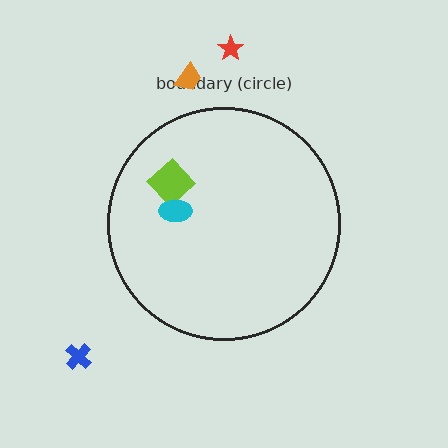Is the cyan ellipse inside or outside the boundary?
Inside.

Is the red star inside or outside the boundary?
Outside.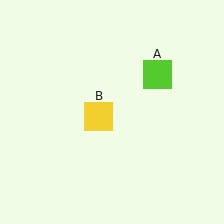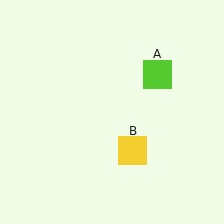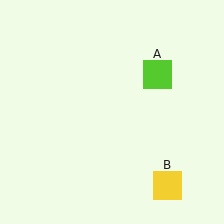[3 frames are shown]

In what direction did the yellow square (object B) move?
The yellow square (object B) moved down and to the right.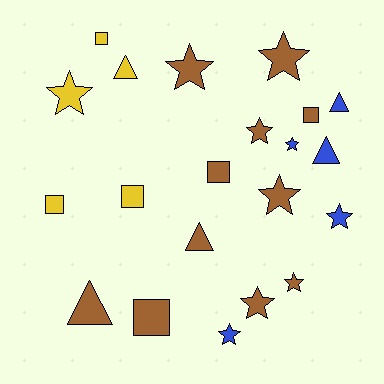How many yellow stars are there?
There is 1 yellow star.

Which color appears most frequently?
Brown, with 11 objects.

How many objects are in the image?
There are 21 objects.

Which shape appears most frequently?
Star, with 10 objects.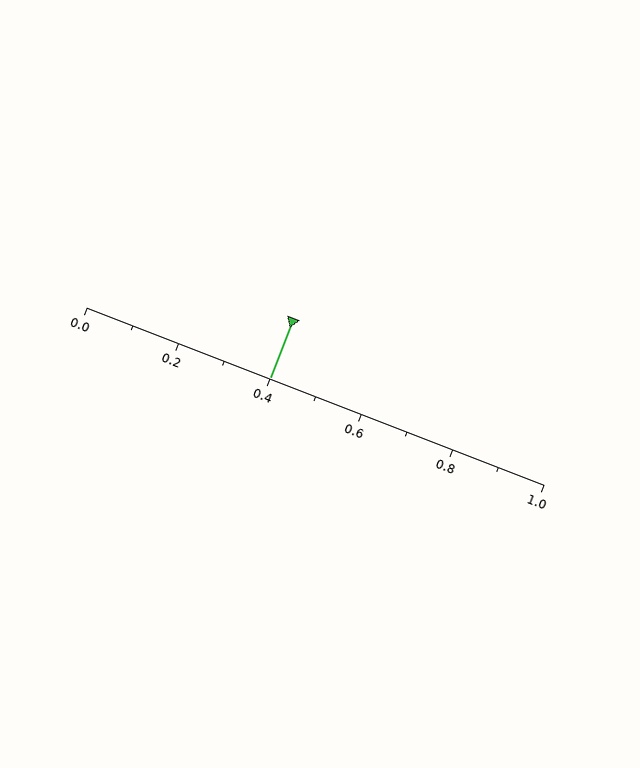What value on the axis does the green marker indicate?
The marker indicates approximately 0.4.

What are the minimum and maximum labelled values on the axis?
The axis runs from 0.0 to 1.0.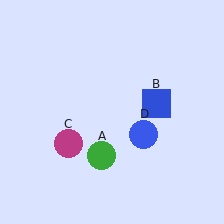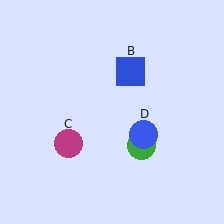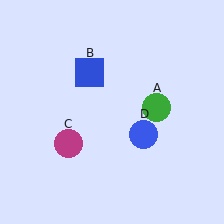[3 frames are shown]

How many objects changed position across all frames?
2 objects changed position: green circle (object A), blue square (object B).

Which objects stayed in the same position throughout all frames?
Magenta circle (object C) and blue circle (object D) remained stationary.